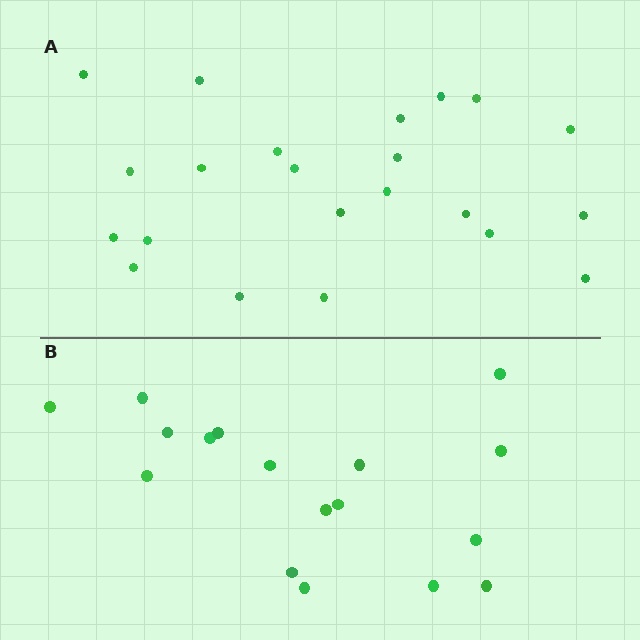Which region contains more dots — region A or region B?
Region A (the top region) has more dots.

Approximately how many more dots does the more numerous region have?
Region A has about 5 more dots than region B.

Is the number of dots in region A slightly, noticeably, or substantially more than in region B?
Region A has noticeably more, but not dramatically so. The ratio is roughly 1.3 to 1.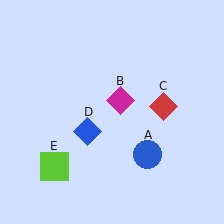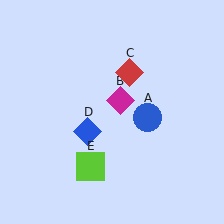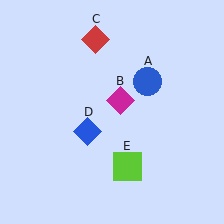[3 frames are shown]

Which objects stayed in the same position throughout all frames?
Magenta diamond (object B) and blue diamond (object D) remained stationary.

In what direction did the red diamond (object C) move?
The red diamond (object C) moved up and to the left.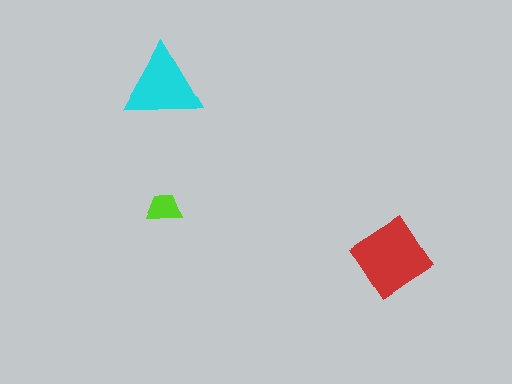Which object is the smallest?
The lime trapezoid.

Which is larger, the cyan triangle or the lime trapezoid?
The cyan triangle.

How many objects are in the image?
There are 3 objects in the image.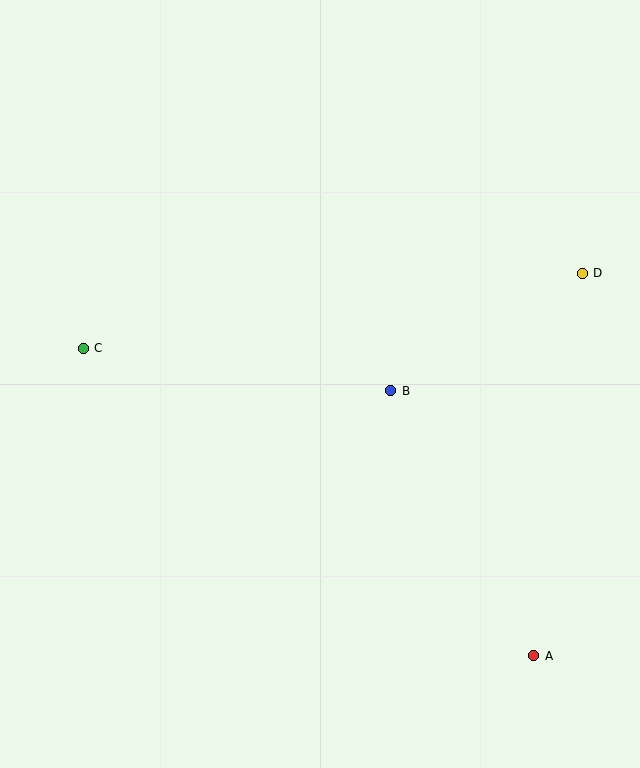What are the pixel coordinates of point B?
Point B is at (391, 391).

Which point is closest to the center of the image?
Point B at (391, 391) is closest to the center.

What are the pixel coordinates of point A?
Point A is at (534, 656).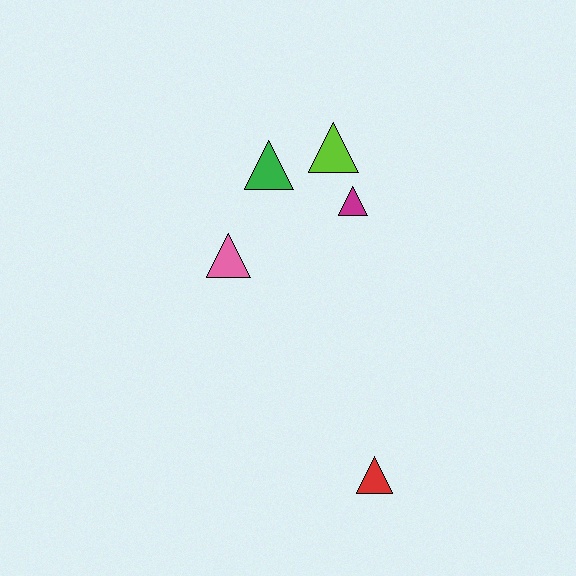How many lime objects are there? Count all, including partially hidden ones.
There is 1 lime object.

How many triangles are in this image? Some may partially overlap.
There are 5 triangles.